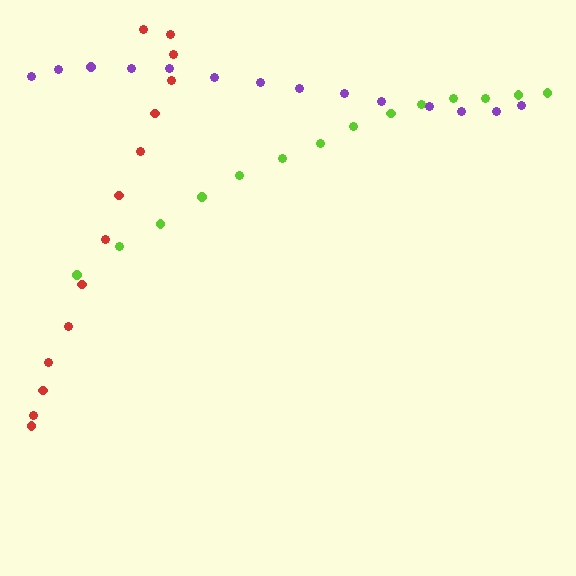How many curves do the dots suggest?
There are 3 distinct paths.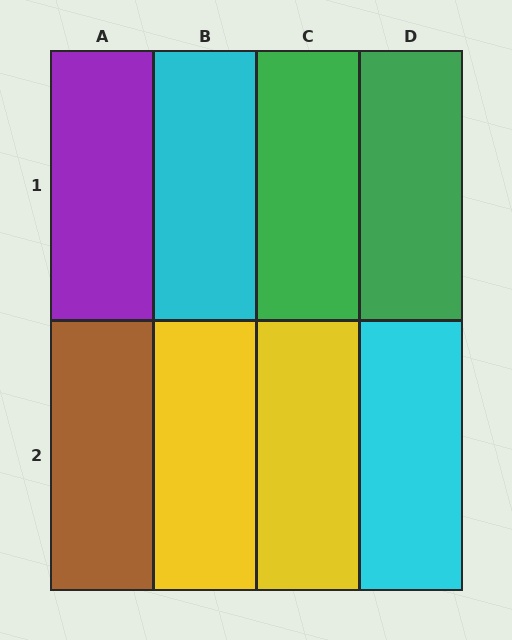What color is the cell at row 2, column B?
Yellow.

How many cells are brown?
1 cell is brown.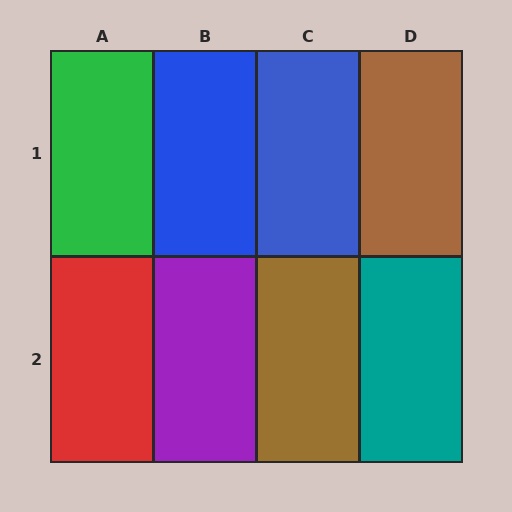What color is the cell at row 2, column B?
Purple.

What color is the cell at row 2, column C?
Brown.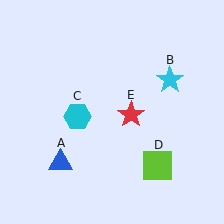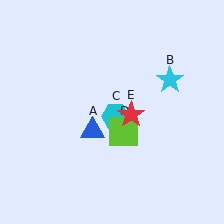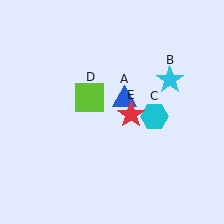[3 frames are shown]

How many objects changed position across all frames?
3 objects changed position: blue triangle (object A), cyan hexagon (object C), lime square (object D).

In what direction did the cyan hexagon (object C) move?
The cyan hexagon (object C) moved right.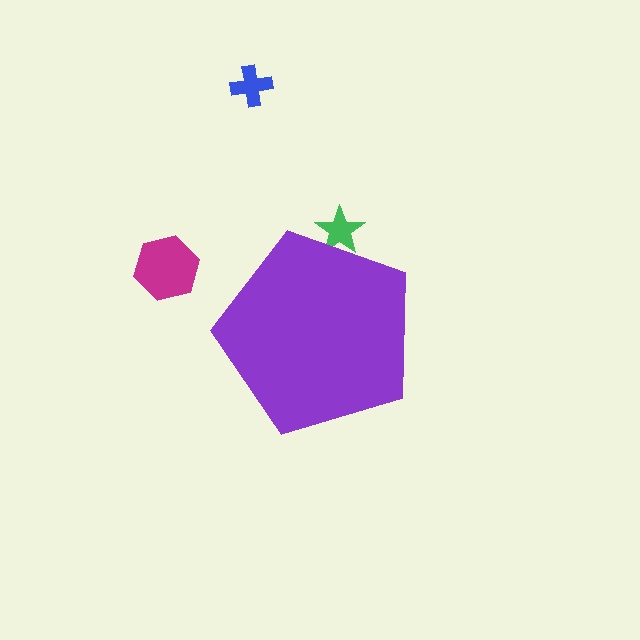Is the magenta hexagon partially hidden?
No, the magenta hexagon is fully visible.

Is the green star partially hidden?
Yes, the green star is partially hidden behind the purple pentagon.